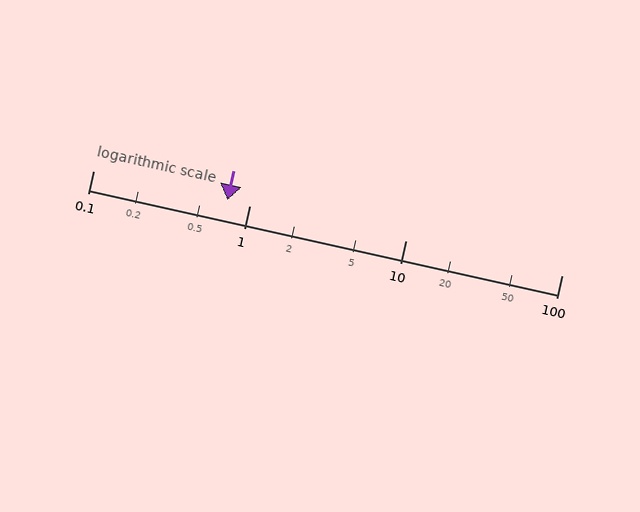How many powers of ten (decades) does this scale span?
The scale spans 3 decades, from 0.1 to 100.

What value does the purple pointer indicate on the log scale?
The pointer indicates approximately 0.72.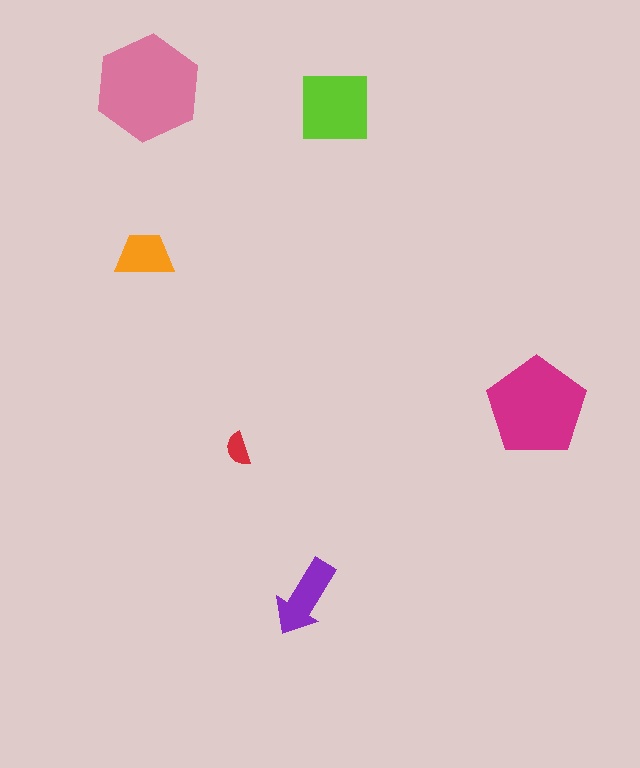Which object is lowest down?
The purple arrow is bottommost.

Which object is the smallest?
The red semicircle.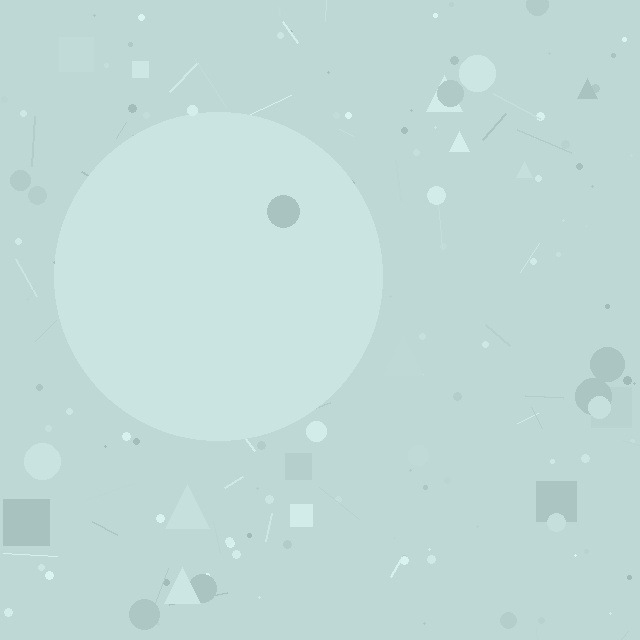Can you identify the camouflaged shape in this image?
The camouflaged shape is a circle.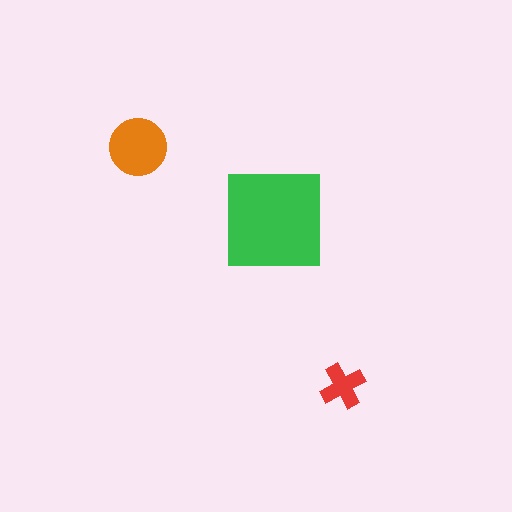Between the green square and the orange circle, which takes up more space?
The green square.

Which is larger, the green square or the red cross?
The green square.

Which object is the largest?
The green square.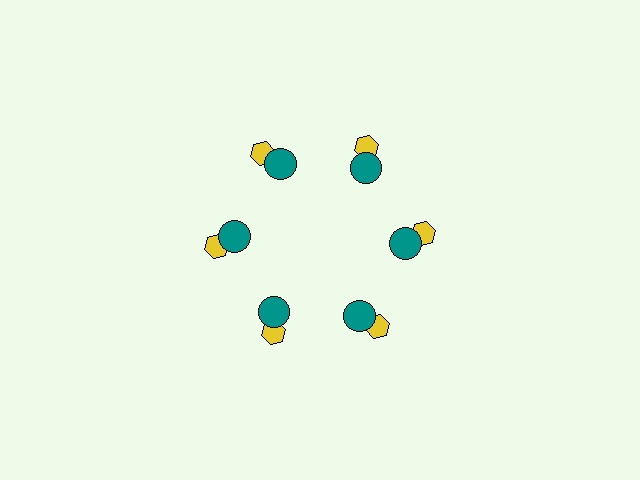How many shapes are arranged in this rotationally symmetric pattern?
There are 12 shapes, arranged in 6 groups of 2.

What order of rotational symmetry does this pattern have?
This pattern has 6-fold rotational symmetry.